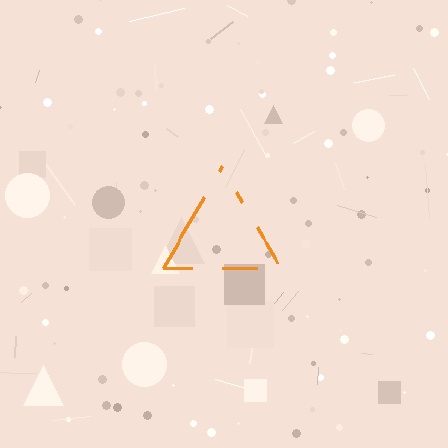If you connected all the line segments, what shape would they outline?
They would outline a triangle.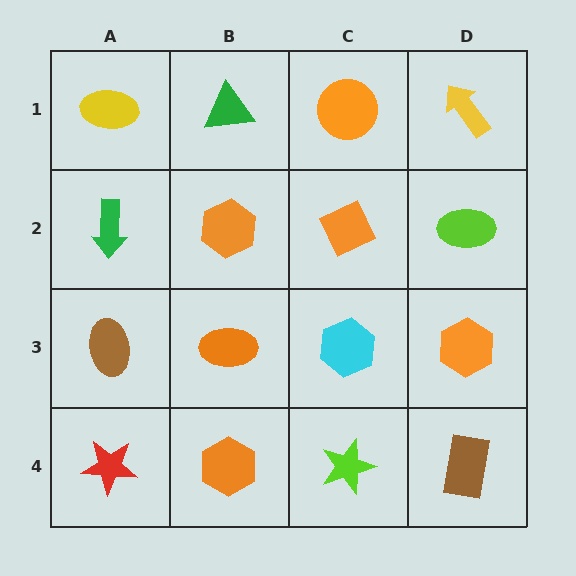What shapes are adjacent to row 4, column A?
A brown ellipse (row 3, column A), an orange hexagon (row 4, column B).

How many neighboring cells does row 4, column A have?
2.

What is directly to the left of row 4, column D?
A lime star.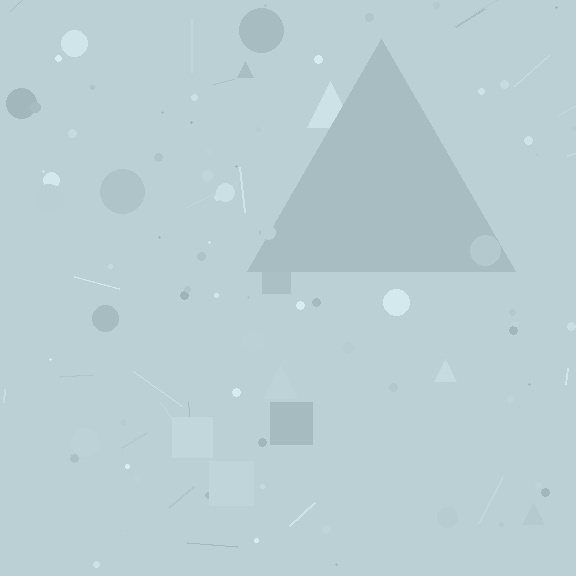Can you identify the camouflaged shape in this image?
The camouflaged shape is a triangle.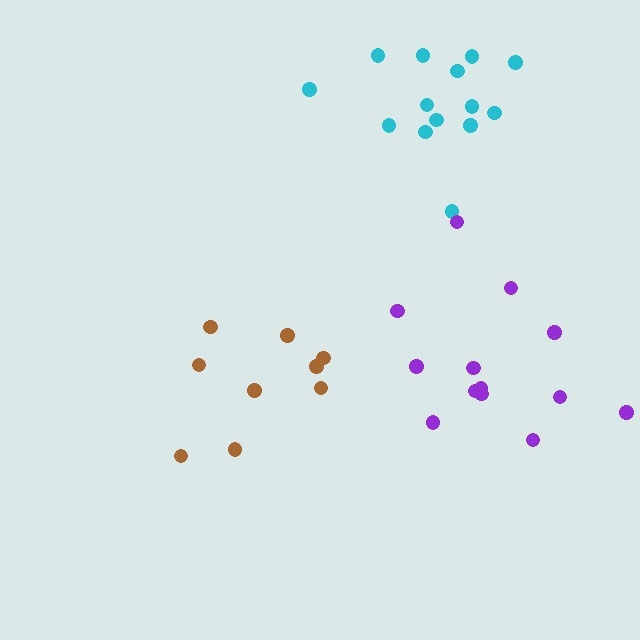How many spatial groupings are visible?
There are 3 spatial groupings.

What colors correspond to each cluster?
The clusters are colored: brown, cyan, purple.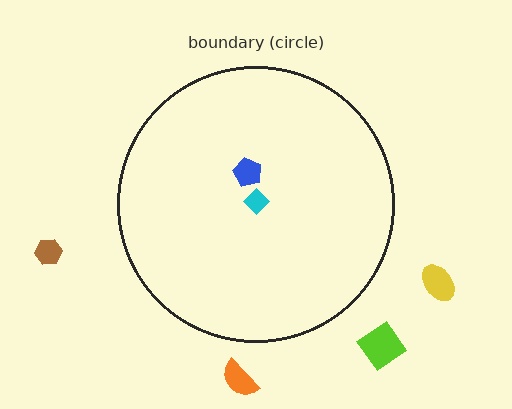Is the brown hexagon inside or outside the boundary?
Outside.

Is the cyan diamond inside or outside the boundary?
Inside.